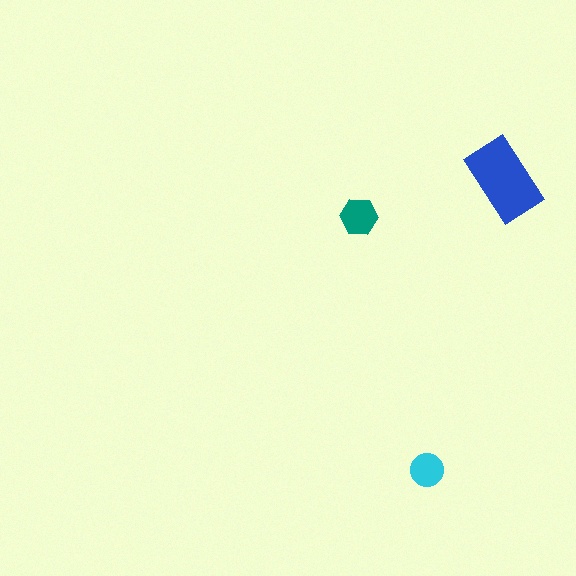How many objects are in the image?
There are 3 objects in the image.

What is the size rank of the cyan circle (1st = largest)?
3rd.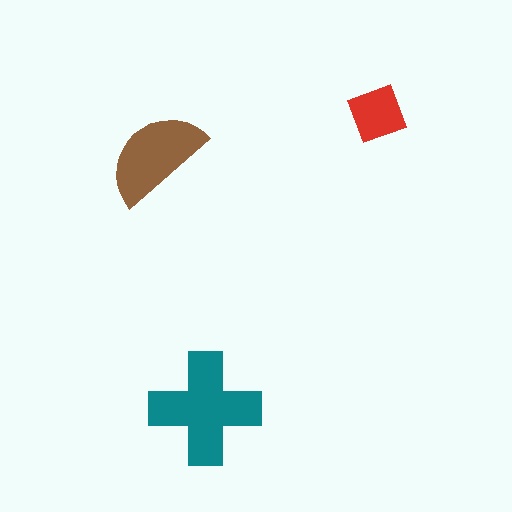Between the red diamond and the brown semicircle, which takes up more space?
The brown semicircle.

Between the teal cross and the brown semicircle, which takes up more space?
The teal cross.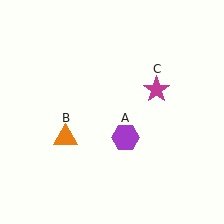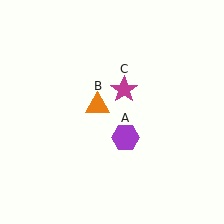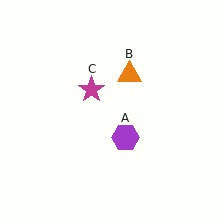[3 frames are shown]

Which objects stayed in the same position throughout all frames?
Purple hexagon (object A) remained stationary.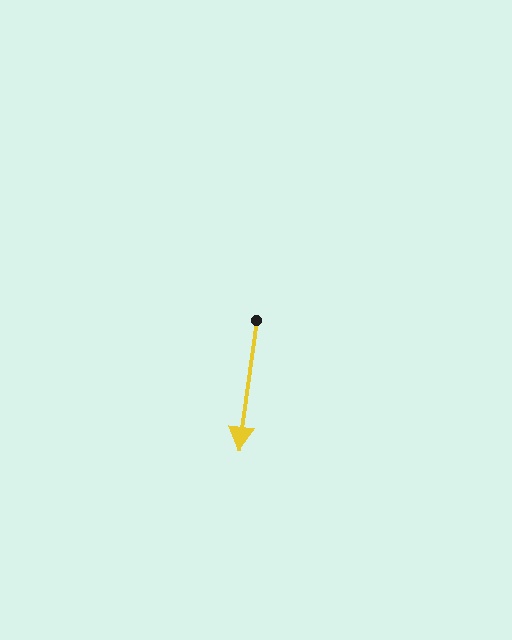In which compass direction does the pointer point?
South.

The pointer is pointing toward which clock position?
Roughly 6 o'clock.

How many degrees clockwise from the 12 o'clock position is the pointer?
Approximately 188 degrees.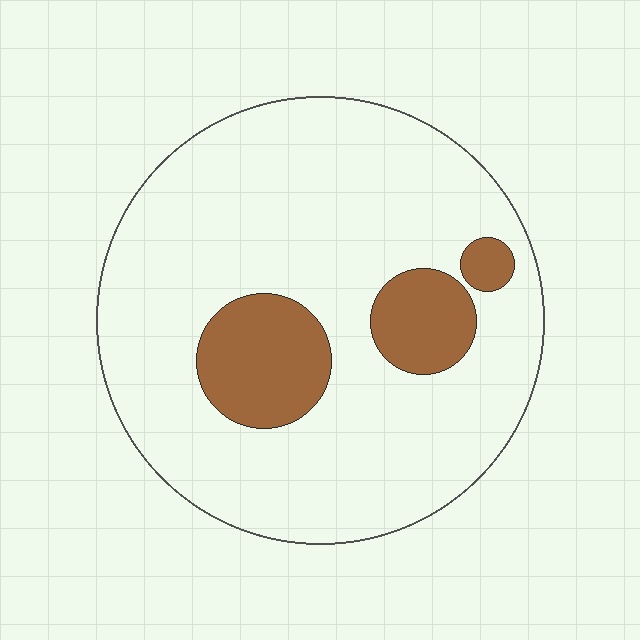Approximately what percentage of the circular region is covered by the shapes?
Approximately 15%.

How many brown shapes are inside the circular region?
3.